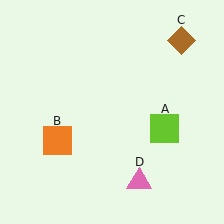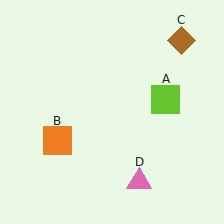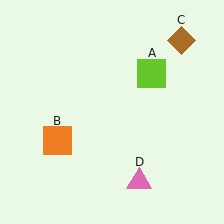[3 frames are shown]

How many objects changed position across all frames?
1 object changed position: lime square (object A).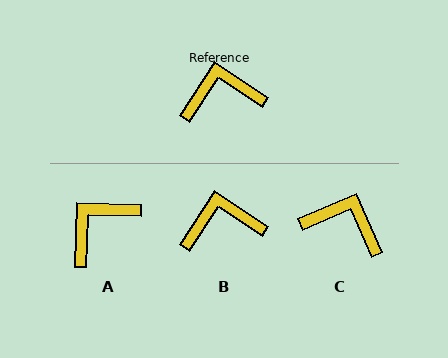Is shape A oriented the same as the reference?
No, it is off by about 32 degrees.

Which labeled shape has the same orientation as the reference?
B.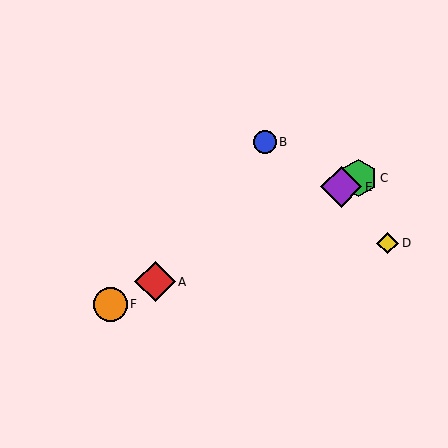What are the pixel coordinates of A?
Object A is at (155, 282).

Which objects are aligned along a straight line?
Objects A, C, E, F are aligned along a straight line.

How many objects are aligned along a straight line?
4 objects (A, C, E, F) are aligned along a straight line.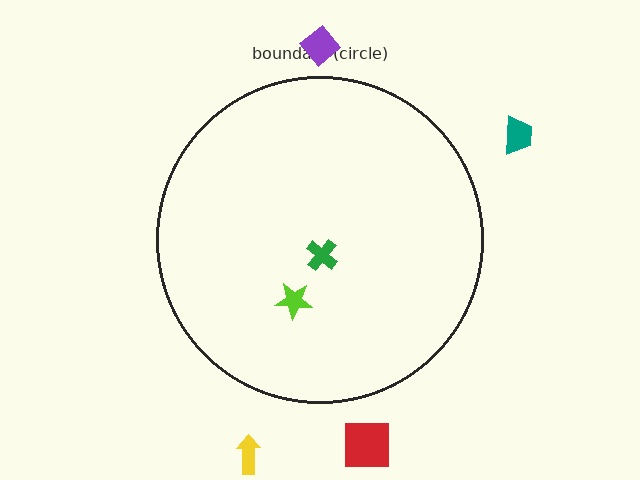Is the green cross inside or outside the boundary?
Inside.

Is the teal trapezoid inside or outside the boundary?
Outside.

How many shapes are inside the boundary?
2 inside, 4 outside.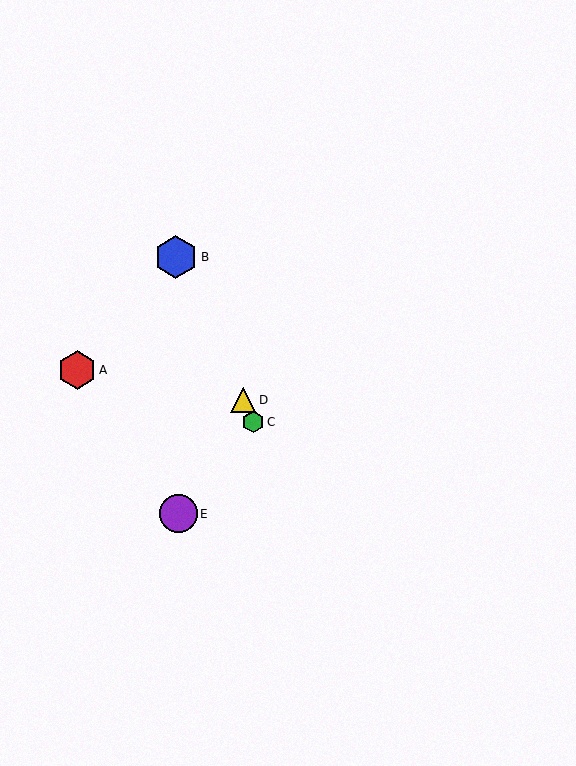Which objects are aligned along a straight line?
Objects B, C, D are aligned along a straight line.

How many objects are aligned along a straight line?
3 objects (B, C, D) are aligned along a straight line.